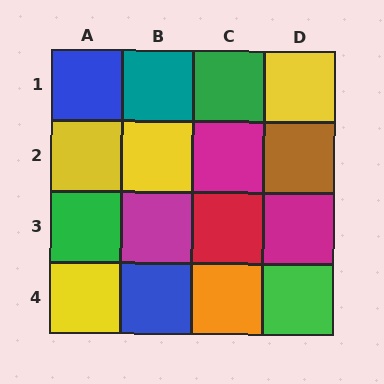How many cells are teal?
1 cell is teal.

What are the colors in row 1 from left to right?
Blue, teal, green, yellow.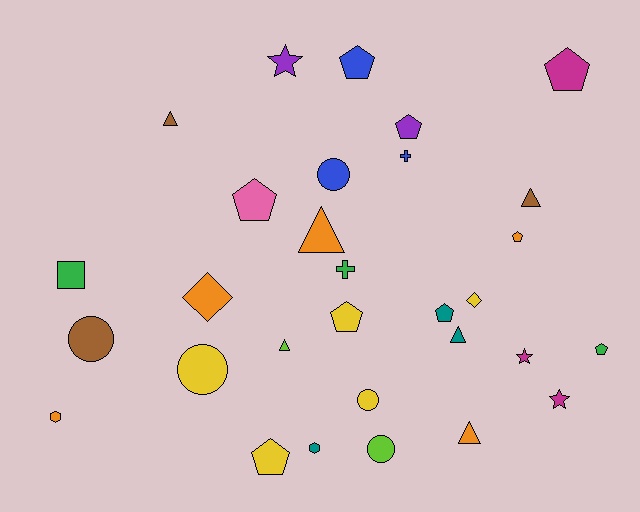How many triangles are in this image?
There are 6 triangles.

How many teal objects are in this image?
There are 3 teal objects.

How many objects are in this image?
There are 30 objects.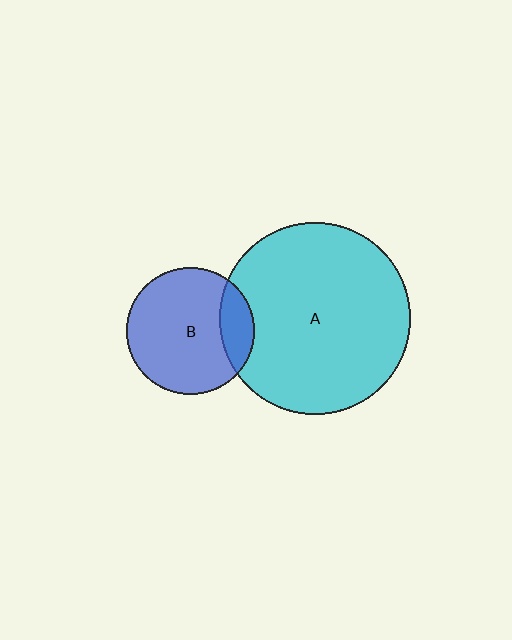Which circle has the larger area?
Circle A (cyan).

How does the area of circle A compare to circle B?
Approximately 2.3 times.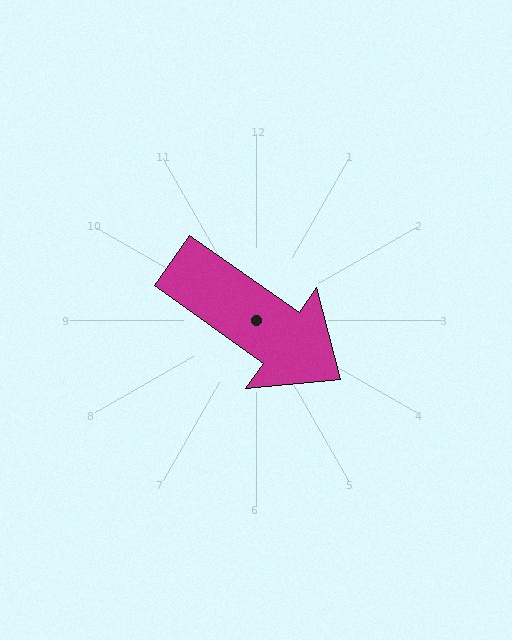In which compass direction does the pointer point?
Southeast.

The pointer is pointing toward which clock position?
Roughly 4 o'clock.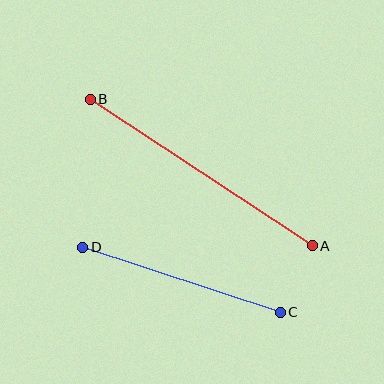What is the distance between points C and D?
The distance is approximately 208 pixels.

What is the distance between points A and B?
The distance is approximately 266 pixels.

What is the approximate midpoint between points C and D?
The midpoint is at approximately (182, 280) pixels.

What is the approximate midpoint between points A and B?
The midpoint is at approximately (201, 172) pixels.